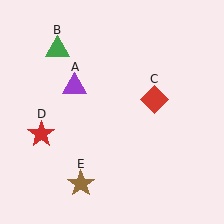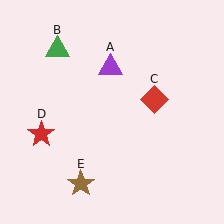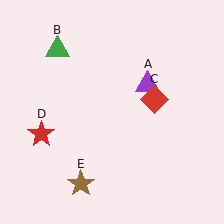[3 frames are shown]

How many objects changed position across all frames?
1 object changed position: purple triangle (object A).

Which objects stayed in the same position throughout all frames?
Green triangle (object B) and red diamond (object C) and red star (object D) and brown star (object E) remained stationary.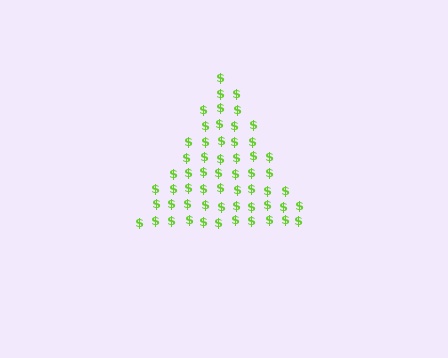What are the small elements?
The small elements are dollar signs.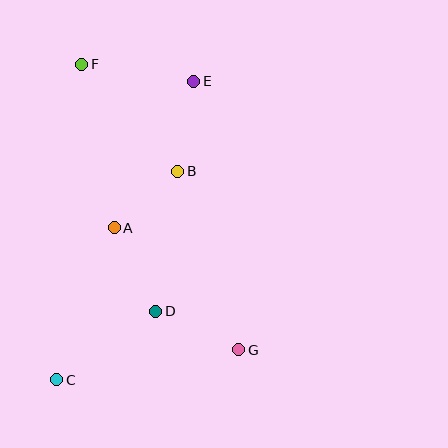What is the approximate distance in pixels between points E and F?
The distance between E and F is approximately 113 pixels.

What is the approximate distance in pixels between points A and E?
The distance between A and E is approximately 167 pixels.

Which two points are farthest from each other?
Points C and E are farthest from each other.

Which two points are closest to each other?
Points A and B are closest to each other.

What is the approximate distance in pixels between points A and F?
The distance between A and F is approximately 167 pixels.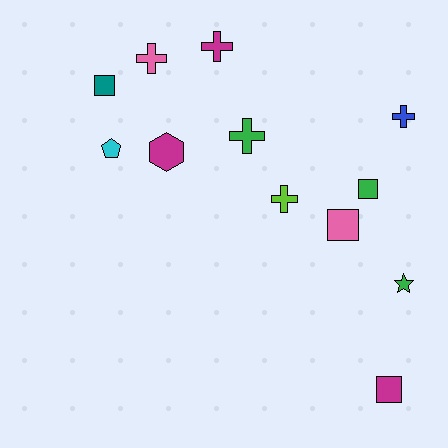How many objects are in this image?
There are 12 objects.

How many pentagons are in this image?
There is 1 pentagon.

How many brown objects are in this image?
There are no brown objects.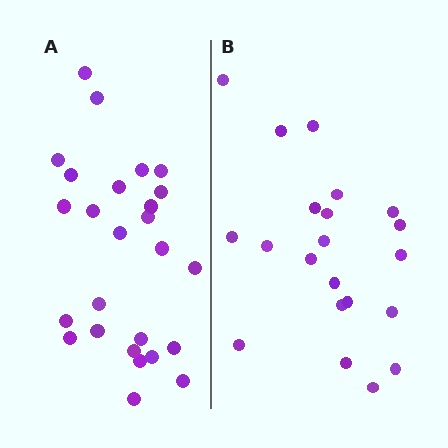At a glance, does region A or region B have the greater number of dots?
Region A (the left region) has more dots.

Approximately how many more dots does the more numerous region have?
Region A has about 5 more dots than region B.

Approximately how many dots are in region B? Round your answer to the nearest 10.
About 20 dots. (The exact count is 21, which rounds to 20.)